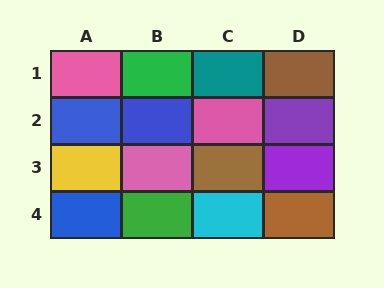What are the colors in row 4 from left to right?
Blue, green, cyan, brown.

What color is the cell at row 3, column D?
Purple.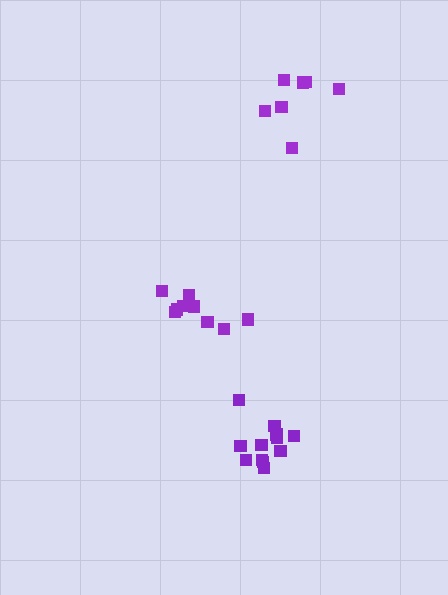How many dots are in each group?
Group 1: 7 dots, Group 2: 10 dots, Group 3: 12 dots (29 total).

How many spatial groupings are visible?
There are 3 spatial groupings.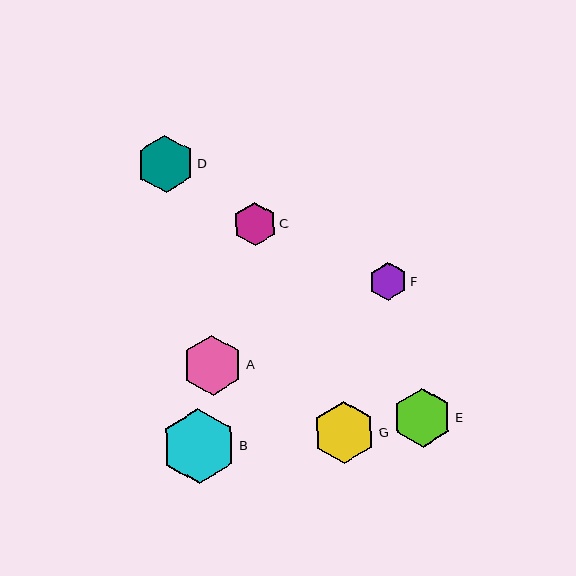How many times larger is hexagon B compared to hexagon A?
Hexagon B is approximately 1.2 times the size of hexagon A.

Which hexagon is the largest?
Hexagon B is the largest with a size of approximately 75 pixels.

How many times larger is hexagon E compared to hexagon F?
Hexagon E is approximately 1.6 times the size of hexagon F.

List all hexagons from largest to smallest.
From largest to smallest: B, G, A, E, D, C, F.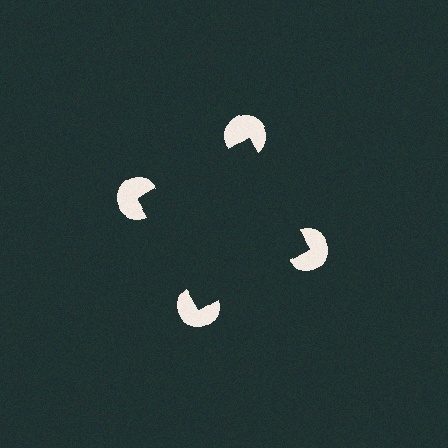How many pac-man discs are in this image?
There are 4 — one at each vertex of the illusory square.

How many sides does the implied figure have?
4 sides.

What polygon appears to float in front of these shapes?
An illusory square — its edges are inferred from the aligned wedge cuts in the pac-man discs, not physically drawn.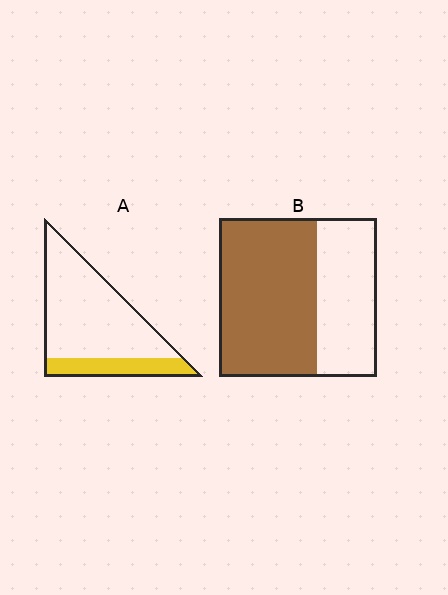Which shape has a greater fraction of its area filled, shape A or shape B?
Shape B.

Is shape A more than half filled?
No.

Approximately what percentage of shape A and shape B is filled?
A is approximately 20% and B is approximately 60%.